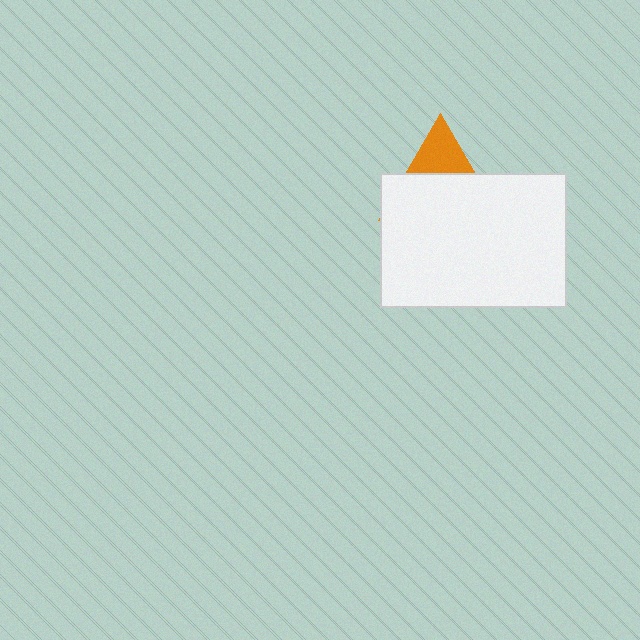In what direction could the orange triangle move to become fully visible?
The orange triangle could move up. That would shift it out from behind the white rectangle entirely.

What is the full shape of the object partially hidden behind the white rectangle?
The partially hidden object is an orange triangle.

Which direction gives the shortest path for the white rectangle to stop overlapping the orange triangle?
Moving down gives the shortest separation.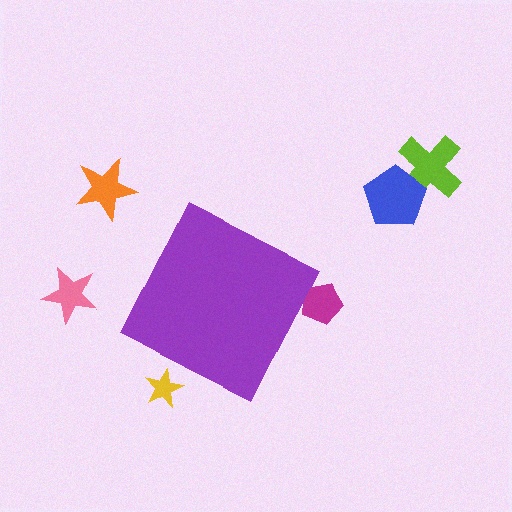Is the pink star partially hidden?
No, the pink star is fully visible.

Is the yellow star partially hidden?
Yes, the yellow star is partially hidden behind the purple diamond.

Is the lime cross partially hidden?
No, the lime cross is fully visible.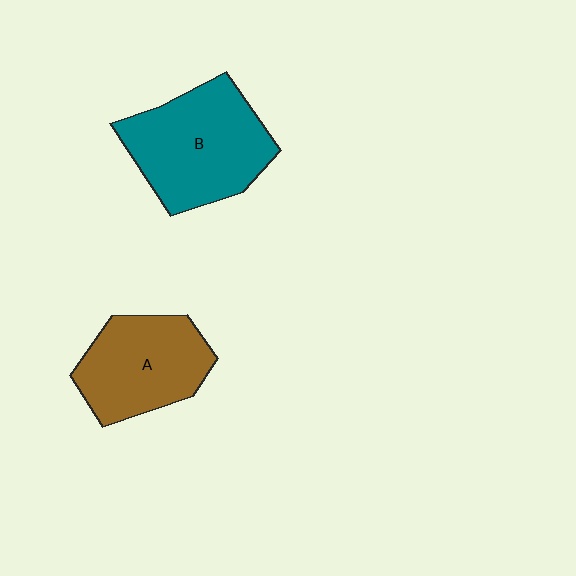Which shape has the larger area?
Shape B (teal).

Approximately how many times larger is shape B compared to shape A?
Approximately 1.2 times.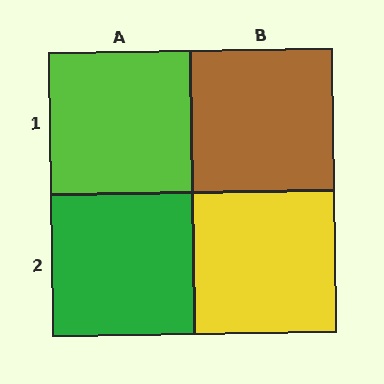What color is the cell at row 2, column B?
Yellow.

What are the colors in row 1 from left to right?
Lime, brown.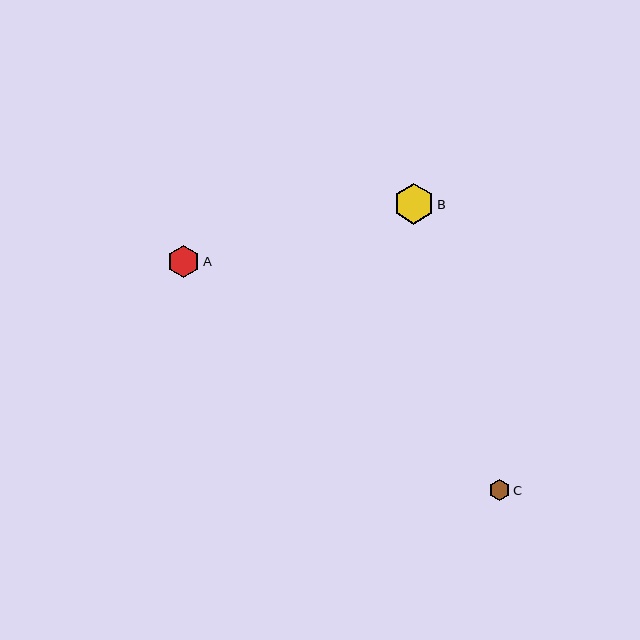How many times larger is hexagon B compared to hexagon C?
Hexagon B is approximately 1.9 times the size of hexagon C.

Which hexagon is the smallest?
Hexagon C is the smallest with a size of approximately 21 pixels.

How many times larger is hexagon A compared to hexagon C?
Hexagon A is approximately 1.5 times the size of hexagon C.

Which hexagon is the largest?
Hexagon B is the largest with a size of approximately 40 pixels.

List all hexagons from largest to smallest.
From largest to smallest: B, A, C.